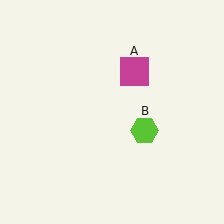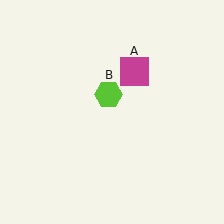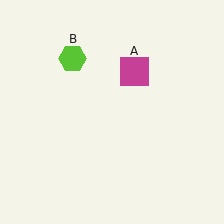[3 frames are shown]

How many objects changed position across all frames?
1 object changed position: lime hexagon (object B).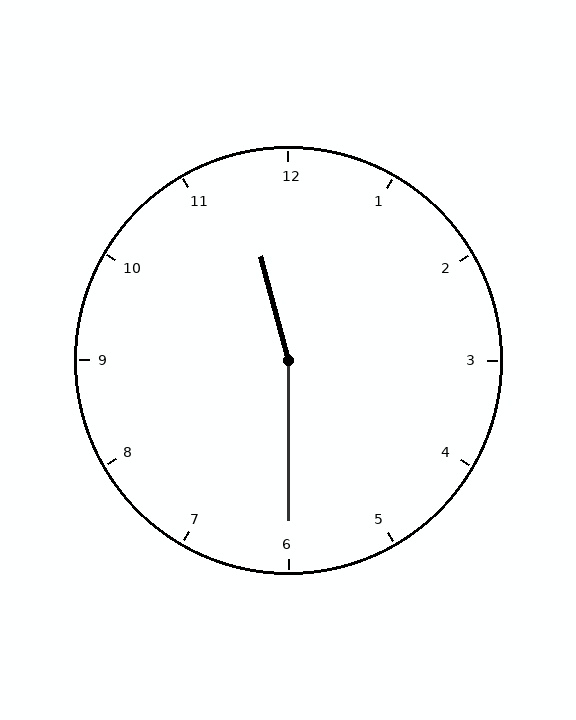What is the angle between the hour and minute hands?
Approximately 165 degrees.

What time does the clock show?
11:30.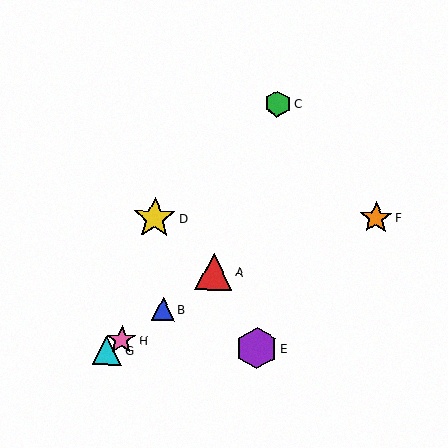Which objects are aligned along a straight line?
Objects A, B, G, H are aligned along a straight line.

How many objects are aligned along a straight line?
4 objects (A, B, G, H) are aligned along a straight line.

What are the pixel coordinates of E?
Object E is at (257, 348).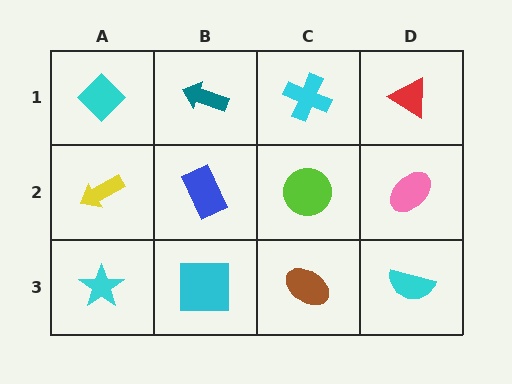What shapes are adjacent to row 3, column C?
A lime circle (row 2, column C), a cyan square (row 3, column B), a cyan semicircle (row 3, column D).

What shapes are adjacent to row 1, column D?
A pink ellipse (row 2, column D), a cyan cross (row 1, column C).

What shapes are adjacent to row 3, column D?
A pink ellipse (row 2, column D), a brown ellipse (row 3, column C).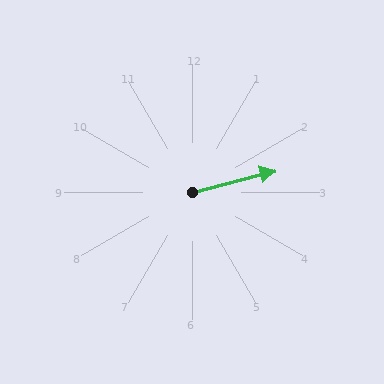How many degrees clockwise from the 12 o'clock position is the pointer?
Approximately 75 degrees.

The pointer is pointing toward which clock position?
Roughly 3 o'clock.